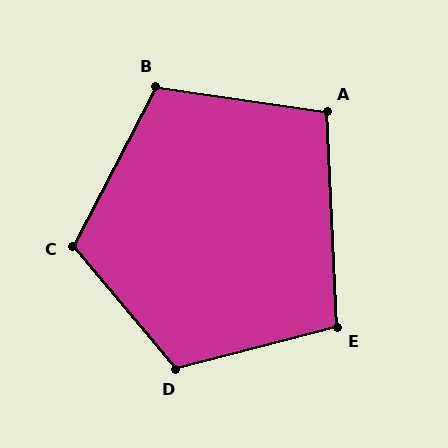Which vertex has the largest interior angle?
D, at approximately 116 degrees.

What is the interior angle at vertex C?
Approximately 112 degrees (obtuse).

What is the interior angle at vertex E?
Approximately 102 degrees (obtuse).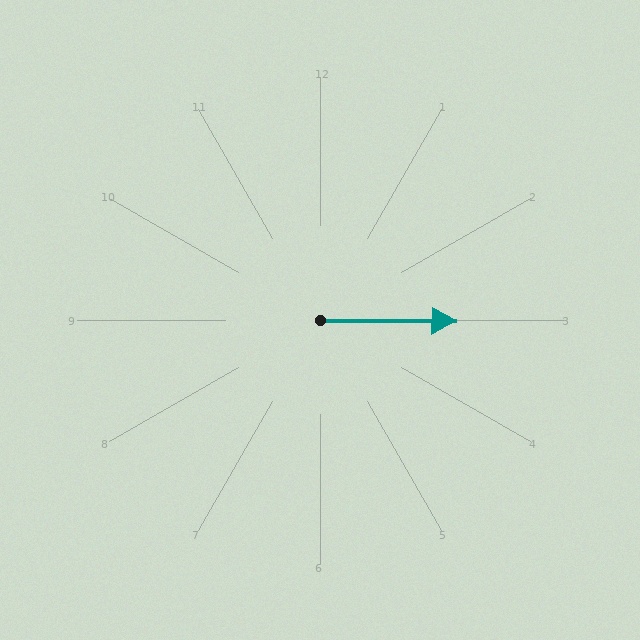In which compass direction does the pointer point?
East.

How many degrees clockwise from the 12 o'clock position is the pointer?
Approximately 90 degrees.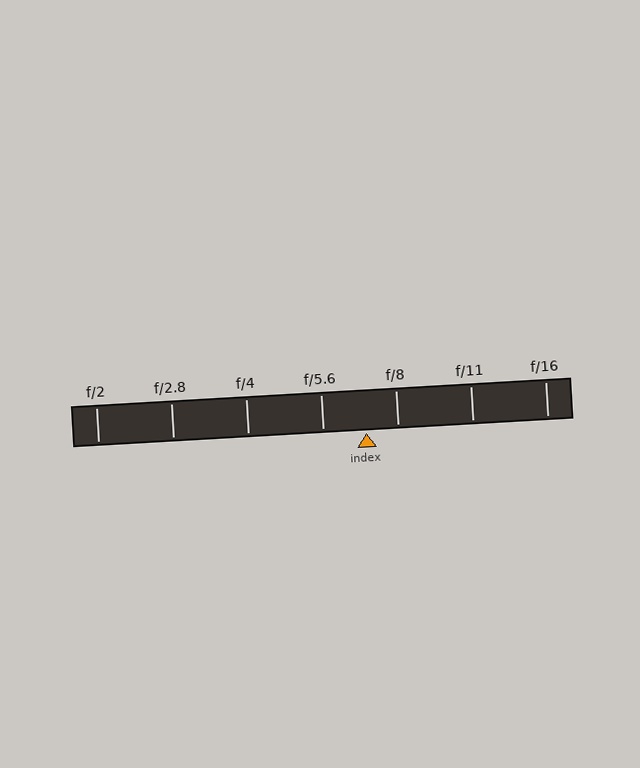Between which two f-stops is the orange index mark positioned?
The index mark is between f/5.6 and f/8.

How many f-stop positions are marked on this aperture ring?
There are 7 f-stop positions marked.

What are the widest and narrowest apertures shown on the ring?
The widest aperture shown is f/2 and the narrowest is f/16.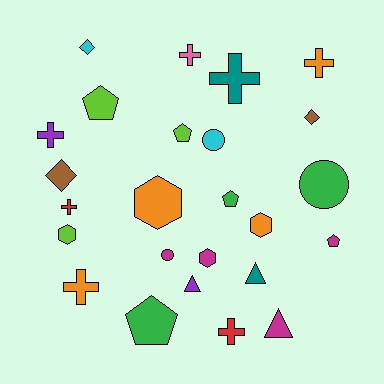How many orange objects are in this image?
There are 4 orange objects.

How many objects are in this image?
There are 25 objects.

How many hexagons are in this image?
There are 4 hexagons.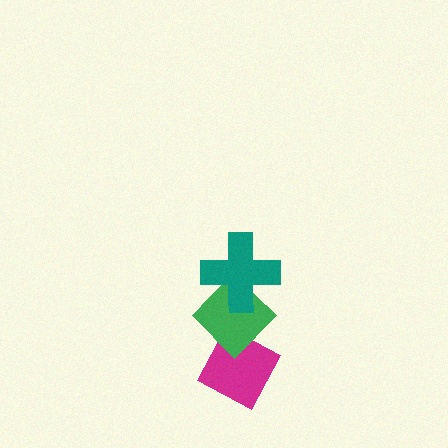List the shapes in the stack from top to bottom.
From top to bottom: the teal cross, the green diamond, the magenta diamond.